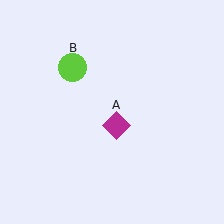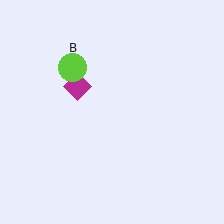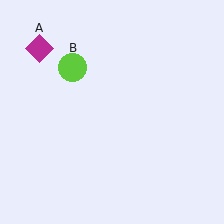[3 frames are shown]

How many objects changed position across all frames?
1 object changed position: magenta diamond (object A).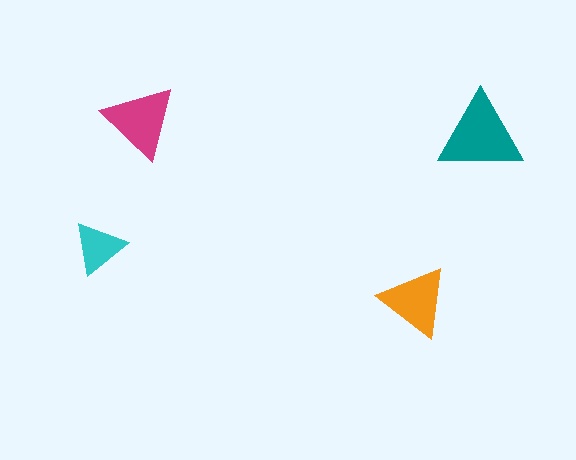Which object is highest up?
The magenta triangle is topmost.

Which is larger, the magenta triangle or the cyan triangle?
The magenta one.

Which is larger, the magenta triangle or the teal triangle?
The teal one.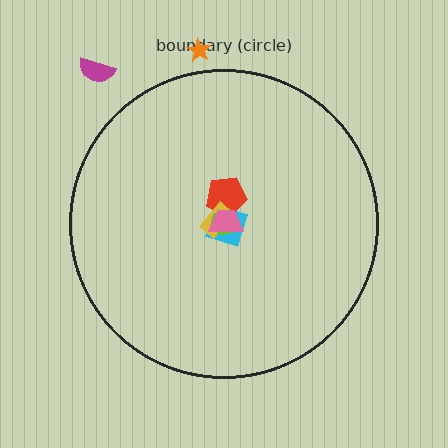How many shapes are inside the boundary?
5 inside, 2 outside.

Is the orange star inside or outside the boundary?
Outside.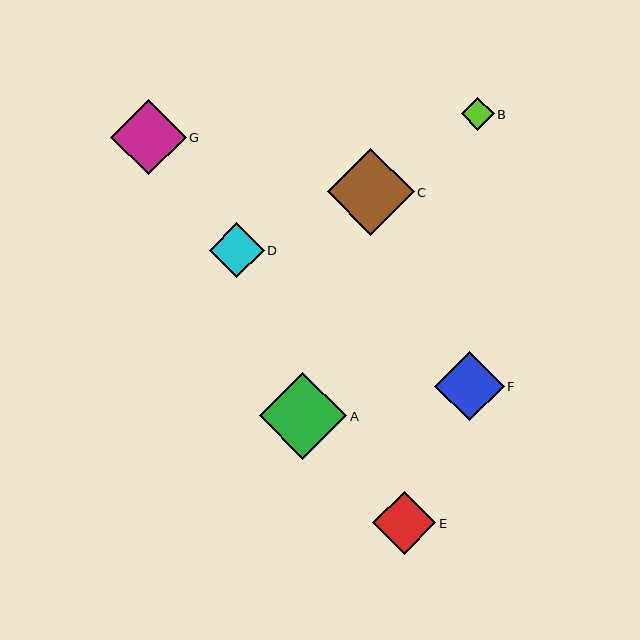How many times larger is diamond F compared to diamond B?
Diamond F is approximately 2.1 times the size of diamond B.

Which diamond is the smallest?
Diamond B is the smallest with a size of approximately 33 pixels.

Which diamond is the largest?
Diamond A is the largest with a size of approximately 87 pixels.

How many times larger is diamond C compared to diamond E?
Diamond C is approximately 1.4 times the size of diamond E.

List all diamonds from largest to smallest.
From largest to smallest: A, C, G, F, E, D, B.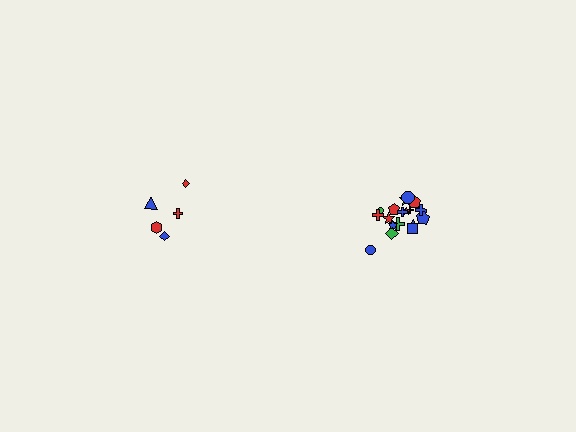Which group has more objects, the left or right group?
The right group.